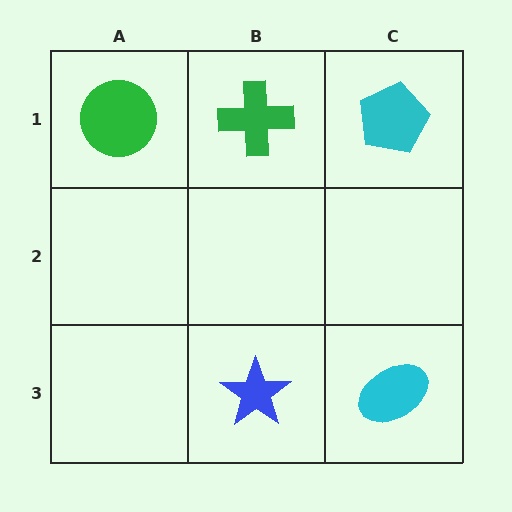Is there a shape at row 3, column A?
No, that cell is empty.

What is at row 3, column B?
A blue star.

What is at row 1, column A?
A green circle.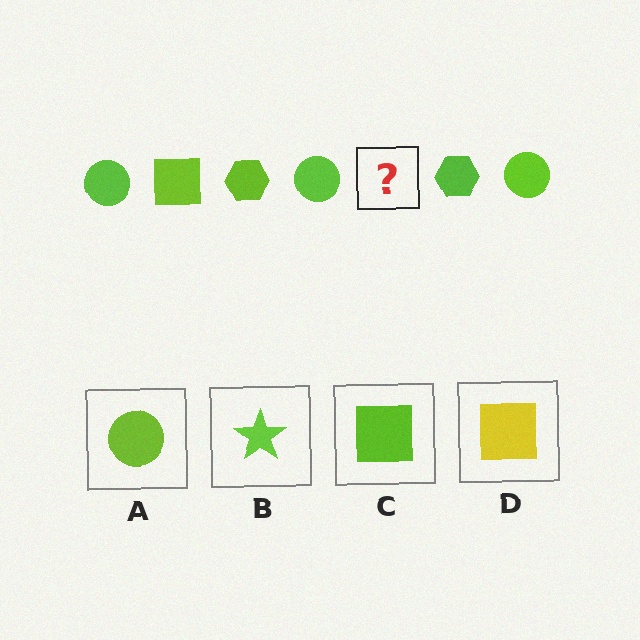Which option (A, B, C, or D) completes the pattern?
C.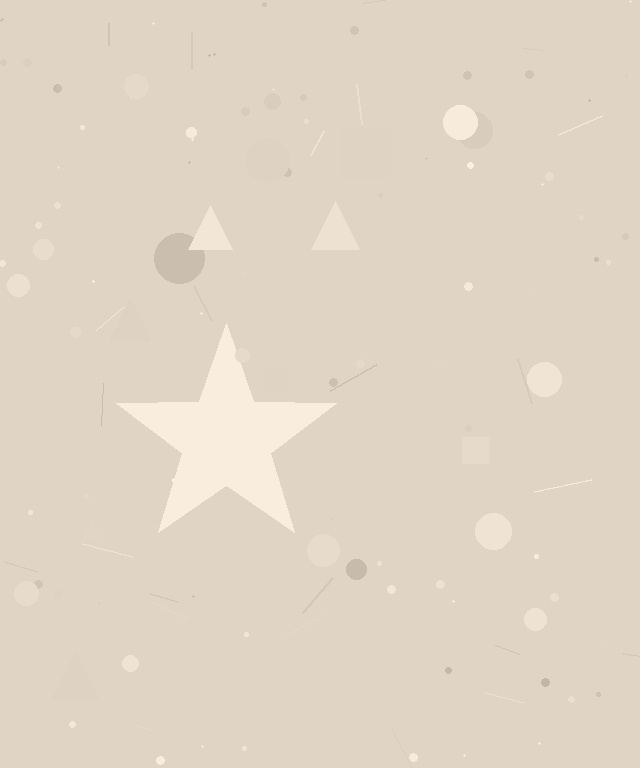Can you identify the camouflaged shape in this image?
The camouflaged shape is a star.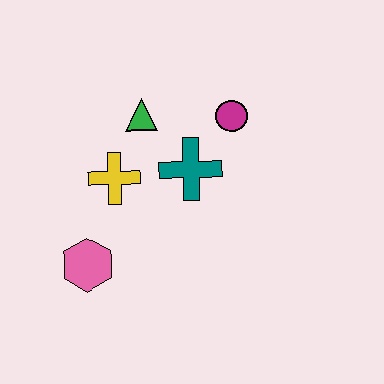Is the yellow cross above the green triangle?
No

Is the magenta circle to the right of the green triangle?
Yes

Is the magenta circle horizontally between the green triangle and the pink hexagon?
No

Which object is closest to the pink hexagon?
The yellow cross is closest to the pink hexagon.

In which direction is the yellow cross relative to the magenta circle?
The yellow cross is to the left of the magenta circle.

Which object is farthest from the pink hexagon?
The magenta circle is farthest from the pink hexagon.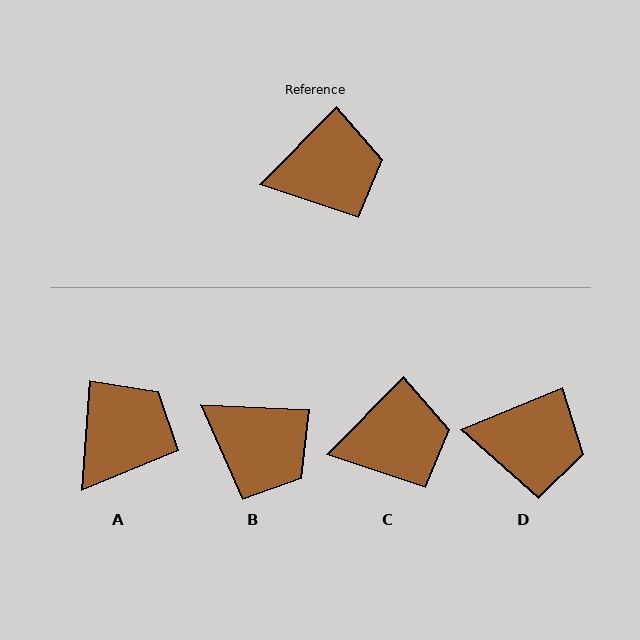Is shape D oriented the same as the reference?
No, it is off by about 23 degrees.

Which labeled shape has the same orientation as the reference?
C.